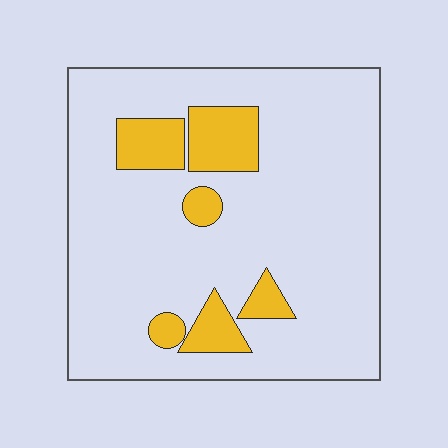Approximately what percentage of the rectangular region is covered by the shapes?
Approximately 15%.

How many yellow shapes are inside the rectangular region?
6.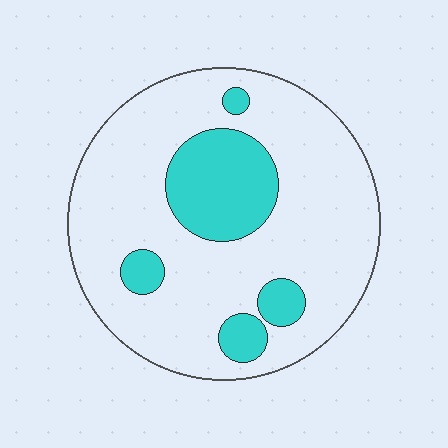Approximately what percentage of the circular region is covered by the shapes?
Approximately 20%.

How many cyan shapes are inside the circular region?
5.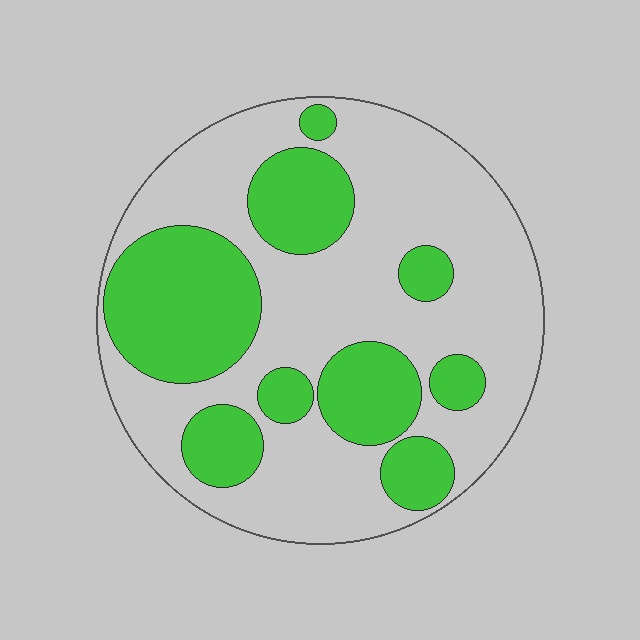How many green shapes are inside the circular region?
9.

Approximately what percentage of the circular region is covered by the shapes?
Approximately 35%.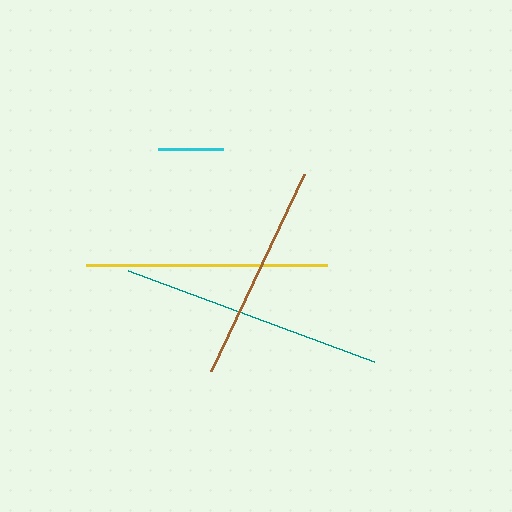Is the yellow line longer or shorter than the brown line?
The yellow line is longer than the brown line.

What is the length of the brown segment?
The brown segment is approximately 217 pixels long.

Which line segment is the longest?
The teal line is the longest at approximately 262 pixels.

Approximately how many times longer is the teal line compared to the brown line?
The teal line is approximately 1.2 times the length of the brown line.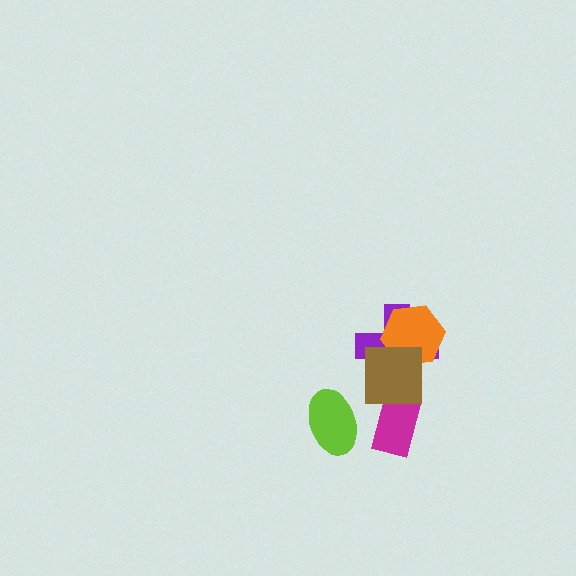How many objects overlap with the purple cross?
2 objects overlap with the purple cross.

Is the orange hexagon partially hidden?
Yes, it is partially covered by another shape.